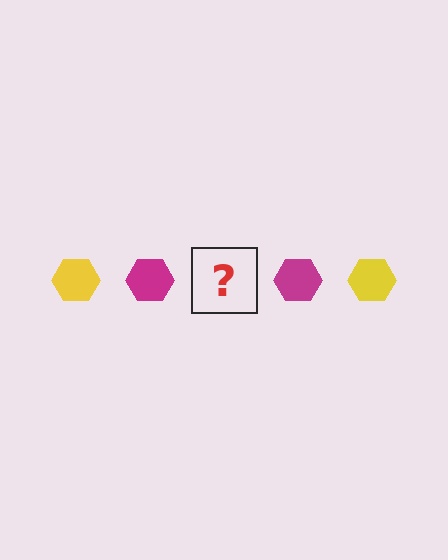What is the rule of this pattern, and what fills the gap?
The rule is that the pattern cycles through yellow, magenta hexagons. The gap should be filled with a yellow hexagon.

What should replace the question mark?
The question mark should be replaced with a yellow hexagon.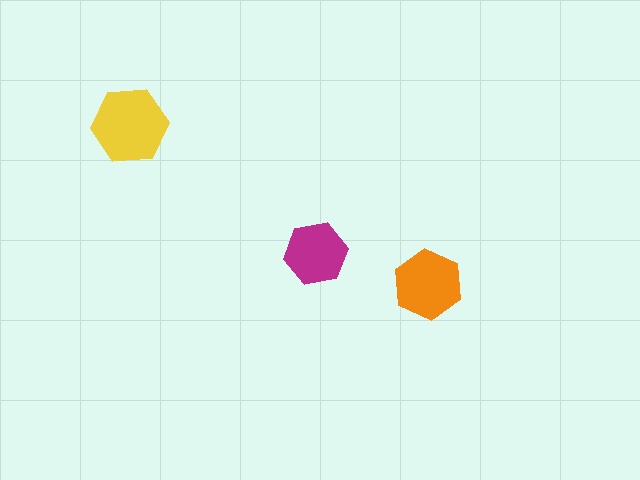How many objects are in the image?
There are 3 objects in the image.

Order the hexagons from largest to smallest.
the yellow one, the orange one, the magenta one.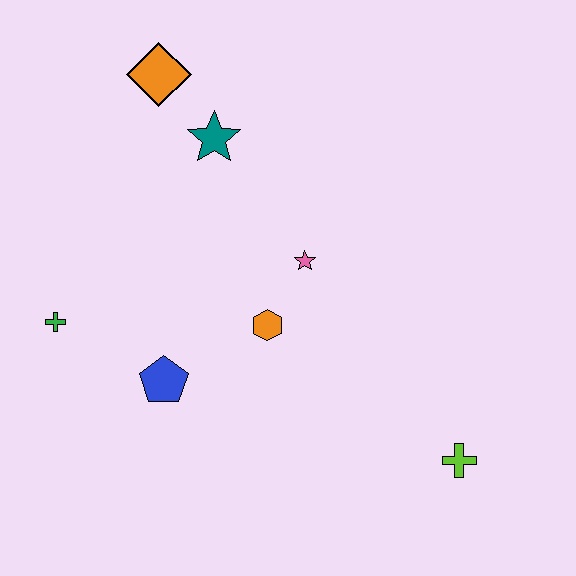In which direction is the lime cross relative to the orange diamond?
The lime cross is below the orange diamond.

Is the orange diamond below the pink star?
No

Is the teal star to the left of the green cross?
No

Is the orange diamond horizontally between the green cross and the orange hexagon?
Yes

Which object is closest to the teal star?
The orange diamond is closest to the teal star.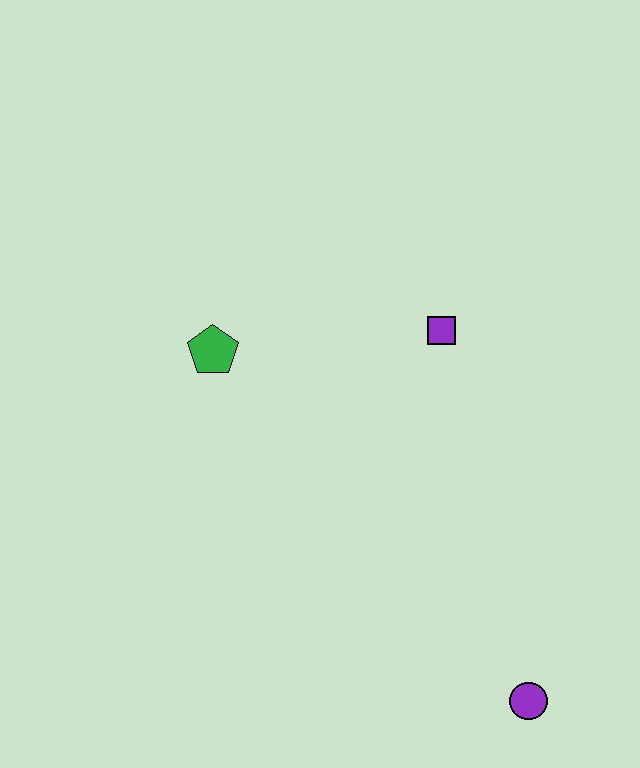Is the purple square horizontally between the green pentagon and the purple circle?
Yes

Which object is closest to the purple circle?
The purple square is closest to the purple circle.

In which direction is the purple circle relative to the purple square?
The purple circle is below the purple square.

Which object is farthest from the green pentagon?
The purple circle is farthest from the green pentagon.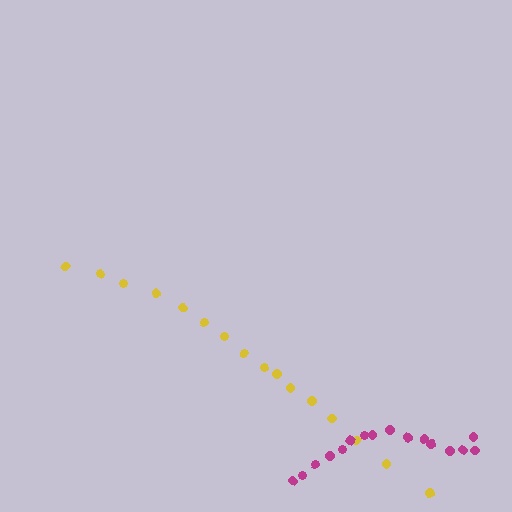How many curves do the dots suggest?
There are 2 distinct paths.